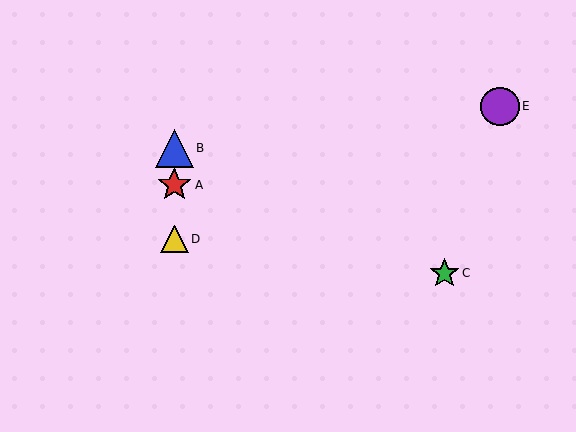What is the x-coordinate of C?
Object C is at x≈445.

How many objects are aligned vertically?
3 objects (A, B, D) are aligned vertically.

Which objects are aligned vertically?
Objects A, B, D are aligned vertically.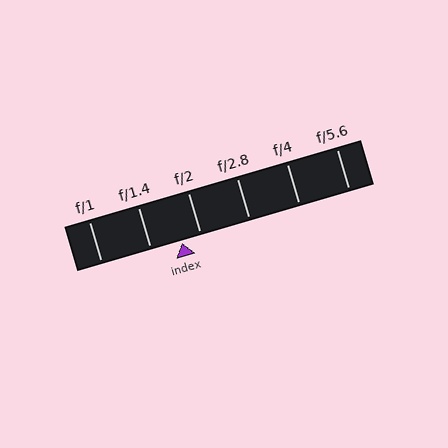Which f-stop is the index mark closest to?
The index mark is closest to f/2.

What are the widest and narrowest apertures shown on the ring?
The widest aperture shown is f/1 and the narrowest is f/5.6.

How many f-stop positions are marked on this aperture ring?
There are 6 f-stop positions marked.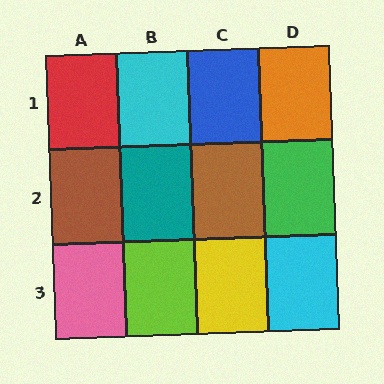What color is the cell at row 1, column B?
Cyan.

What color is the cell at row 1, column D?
Orange.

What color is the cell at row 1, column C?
Blue.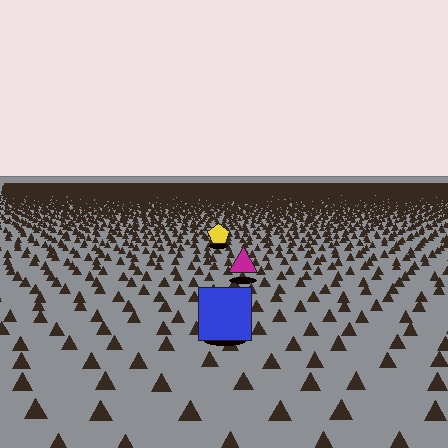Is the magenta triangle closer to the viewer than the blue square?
No. The blue square is closer — you can tell from the texture gradient: the ground texture is coarser near it.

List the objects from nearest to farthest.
From nearest to farthest: the blue square, the magenta triangle, the yellow pentagon.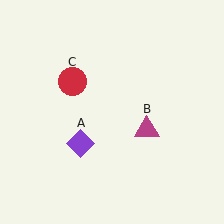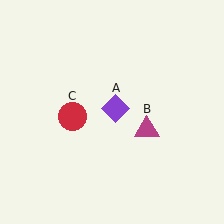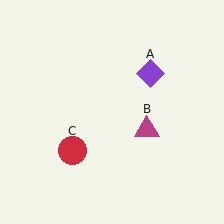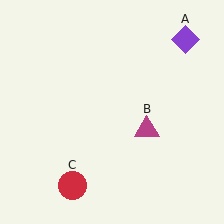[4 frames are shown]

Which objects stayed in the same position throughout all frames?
Magenta triangle (object B) remained stationary.